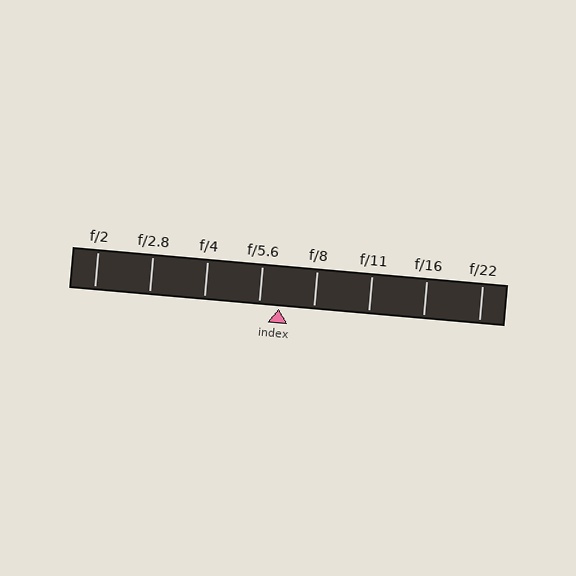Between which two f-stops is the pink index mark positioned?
The index mark is between f/5.6 and f/8.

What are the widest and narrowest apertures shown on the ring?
The widest aperture shown is f/2 and the narrowest is f/22.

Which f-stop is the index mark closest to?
The index mark is closest to f/5.6.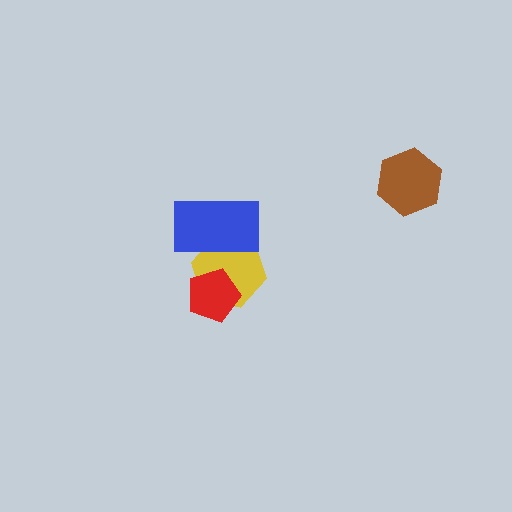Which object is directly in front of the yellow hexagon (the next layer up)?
The red pentagon is directly in front of the yellow hexagon.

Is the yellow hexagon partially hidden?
Yes, it is partially covered by another shape.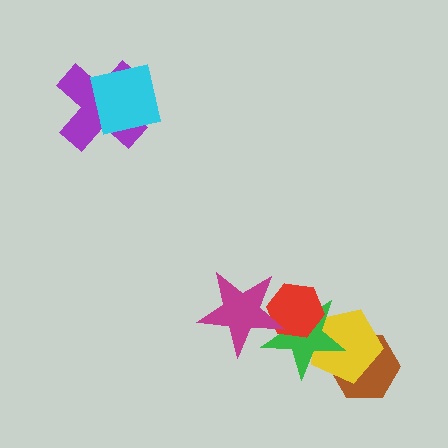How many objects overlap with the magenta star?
2 objects overlap with the magenta star.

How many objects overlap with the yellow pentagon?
3 objects overlap with the yellow pentagon.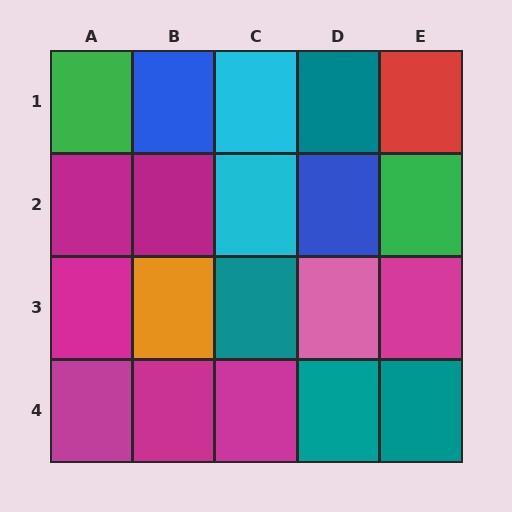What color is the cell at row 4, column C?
Magenta.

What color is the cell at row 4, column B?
Magenta.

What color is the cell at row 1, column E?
Red.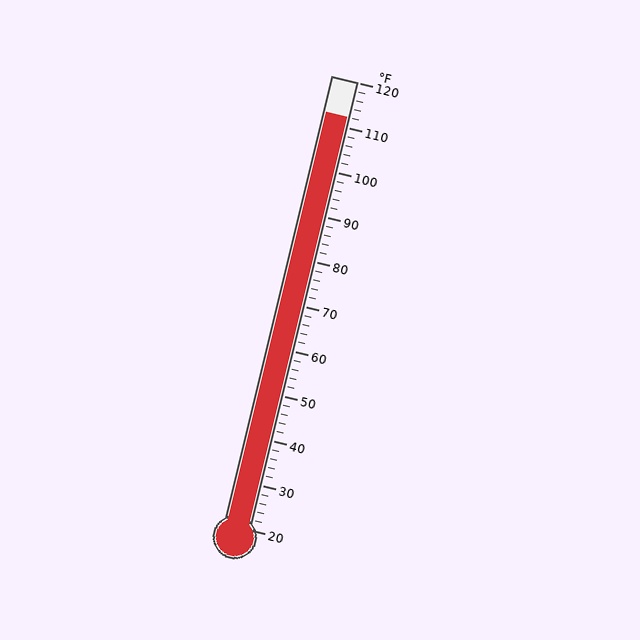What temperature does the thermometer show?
The thermometer shows approximately 112°F.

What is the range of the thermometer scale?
The thermometer scale ranges from 20°F to 120°F.